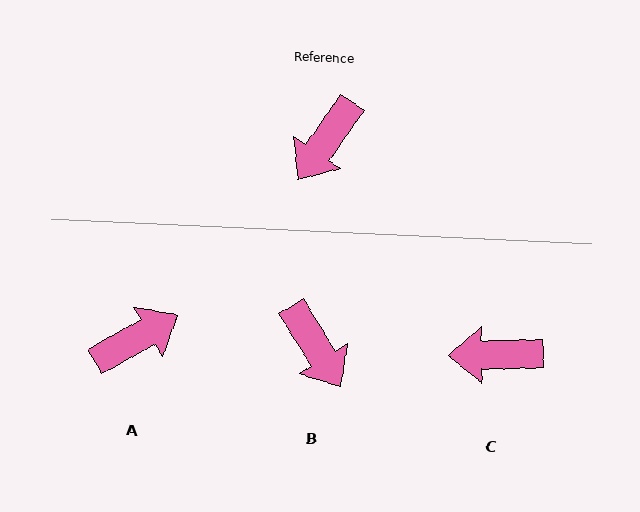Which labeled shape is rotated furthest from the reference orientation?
A, about 154 degrees away.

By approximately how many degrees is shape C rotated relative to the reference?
Approximately 54 degrees clockwise.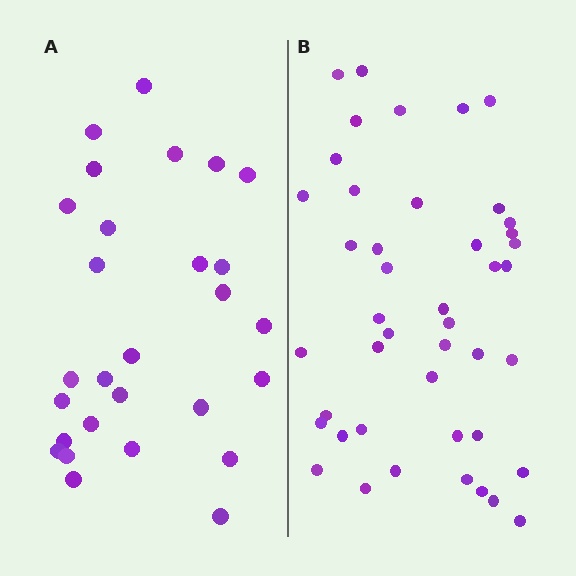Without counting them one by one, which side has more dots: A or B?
Region B (the right region) has more dots.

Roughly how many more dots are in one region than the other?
Region B has approximately 15 more dots than region A.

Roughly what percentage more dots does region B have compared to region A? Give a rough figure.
About 55% more.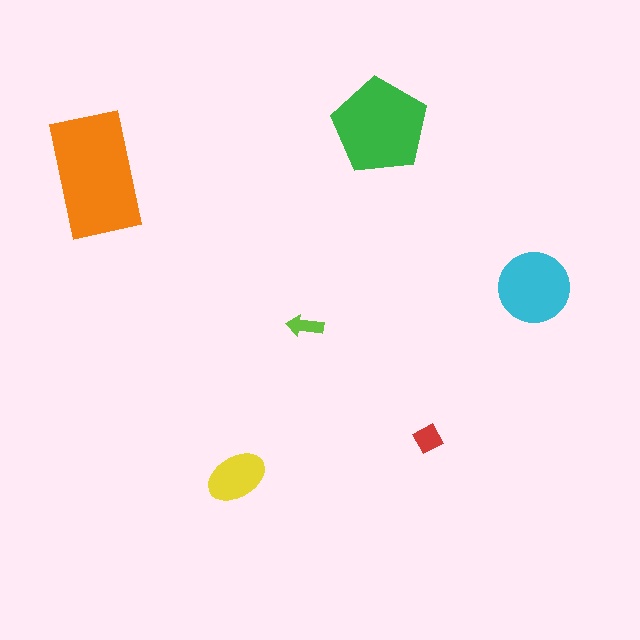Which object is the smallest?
The lime arrow.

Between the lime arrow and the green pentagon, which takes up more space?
The green pentagon.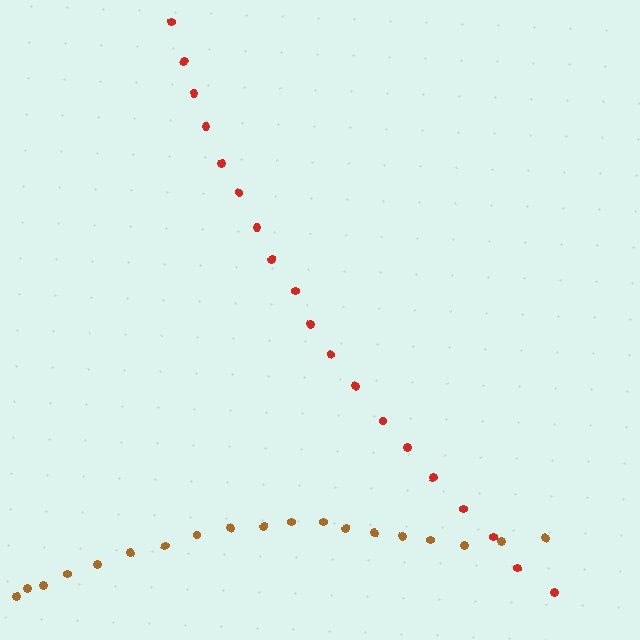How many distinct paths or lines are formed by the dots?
There are 2 distinct paths.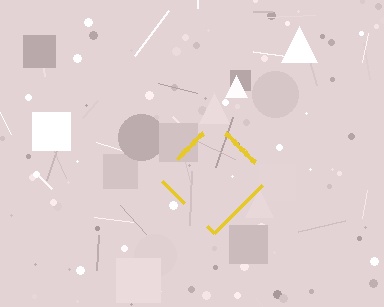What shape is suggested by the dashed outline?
The dashed outline suggests a diamond.